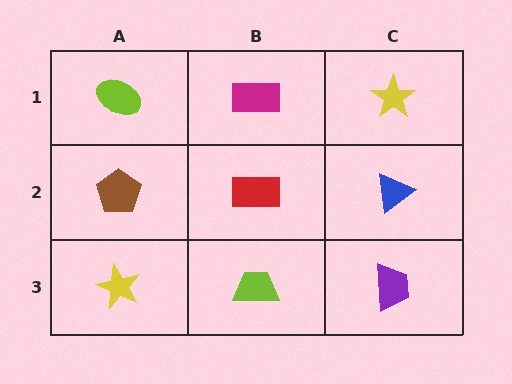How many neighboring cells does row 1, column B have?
3.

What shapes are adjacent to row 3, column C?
A blue triangle (row 2, column C), a lime trapezoid (row 3, column B).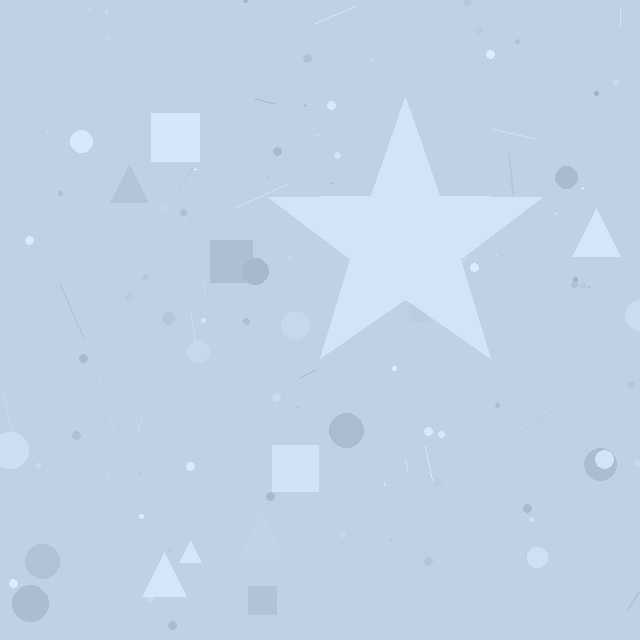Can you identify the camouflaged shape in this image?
The camouflaged shape is a star.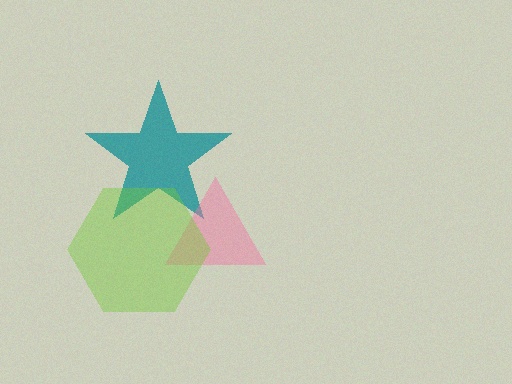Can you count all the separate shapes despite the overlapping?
Yes, there are 3 separate shapes.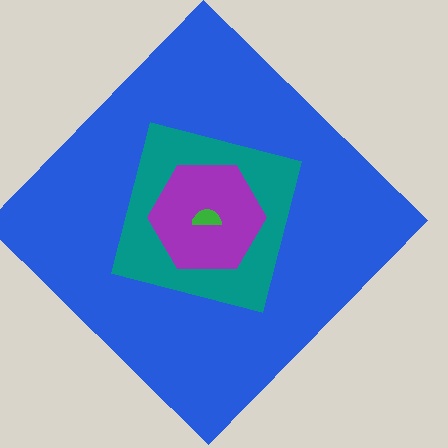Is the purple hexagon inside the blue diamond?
Yes.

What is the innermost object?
The green semicircle.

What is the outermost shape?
The blue diamond.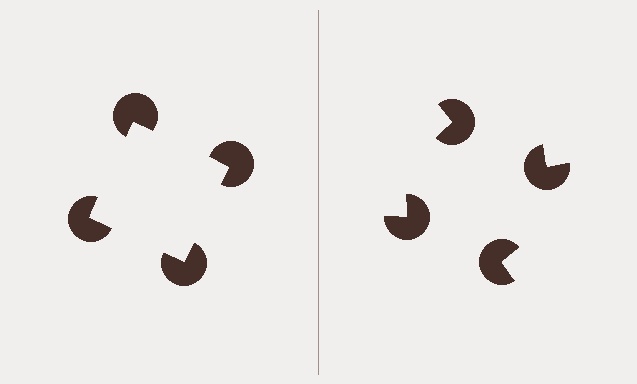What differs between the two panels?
The pac-man discs are positioned identically on both sides; only the wedge orientations differ. On the left they align to a square; on the right they are misaligned.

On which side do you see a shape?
An illusory square appears on the left side. On the right side the wedge cuts are rotated, so no coherent shape forms.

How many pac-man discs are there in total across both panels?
8 — 4 on each side.